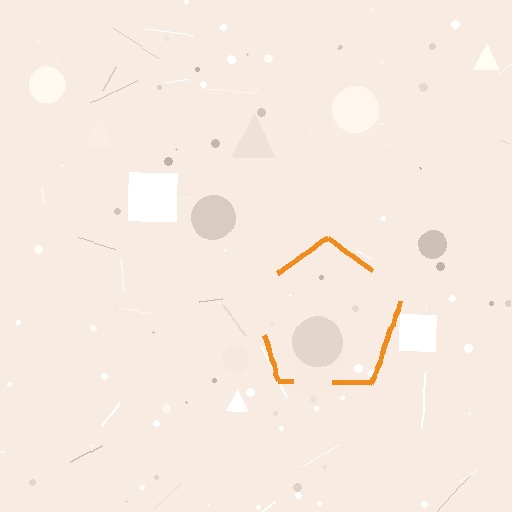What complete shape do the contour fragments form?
The contour fragments form a pentagon.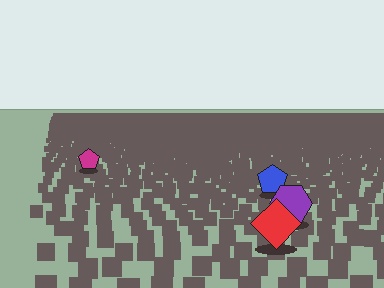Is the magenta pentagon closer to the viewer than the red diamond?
No. The red diamond is closer — you can tell from the texture gradient: the ground texture is coarser near it.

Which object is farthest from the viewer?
The magenta pentagon is farthest from the viewer. It appears smaller and the ground texture around it is denser.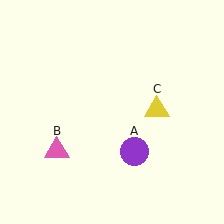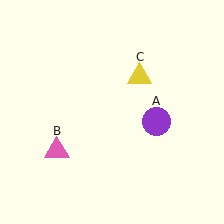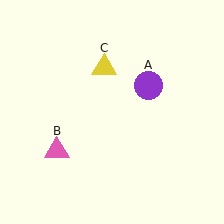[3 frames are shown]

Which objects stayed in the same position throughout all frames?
Pink triangle (object B) remained stationary.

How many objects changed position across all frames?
2 objects changed position: purple circle (object A), yellow triangle (object C).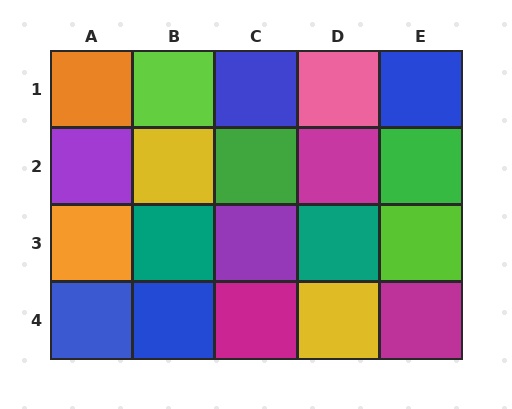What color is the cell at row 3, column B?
Teal.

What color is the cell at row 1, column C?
Blue.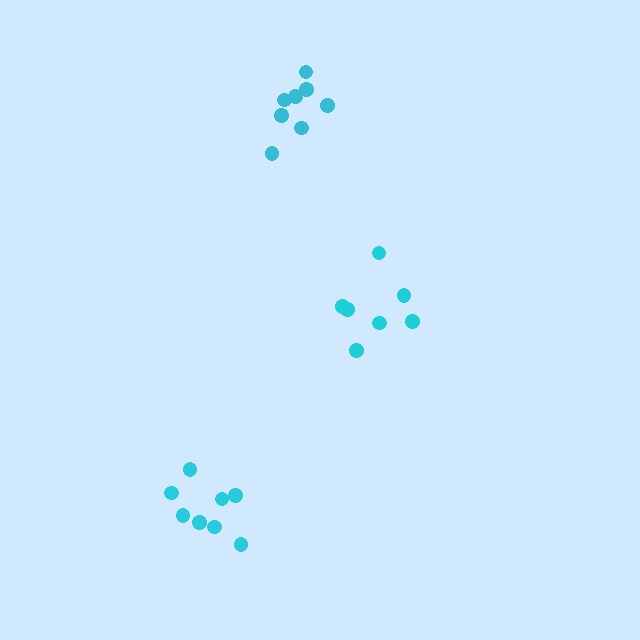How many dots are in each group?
Group 1: 7 dots, Group 2: 8 dots, Group 3: 8 dots (23 total).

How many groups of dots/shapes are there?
There are 3 groups.